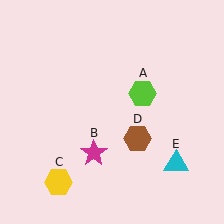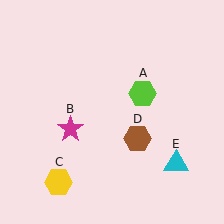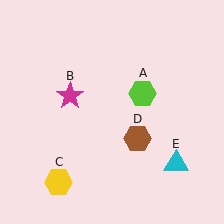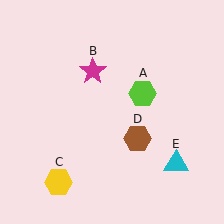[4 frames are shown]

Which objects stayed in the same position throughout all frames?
Lime hexagon (object A) and yellow hexagon (object C) and brown hexagon (object D) and cyan triangle (object E) remained stationary.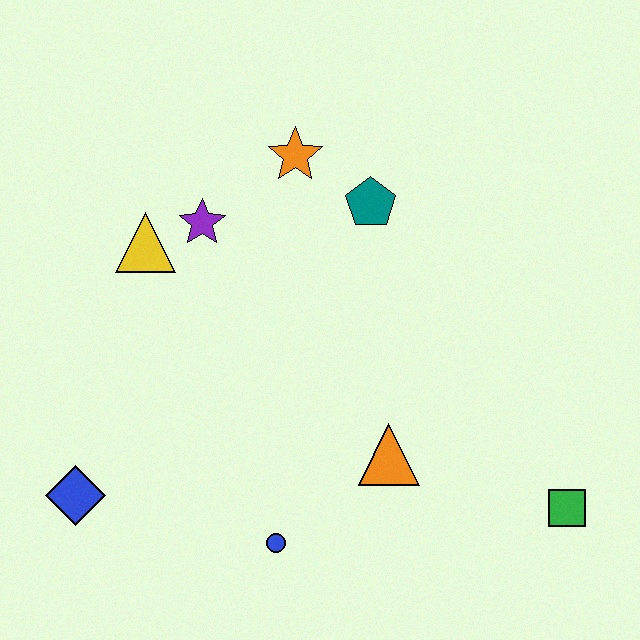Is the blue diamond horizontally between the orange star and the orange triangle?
No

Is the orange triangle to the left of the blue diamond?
No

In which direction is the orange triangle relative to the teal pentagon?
The orange triangle is below the teal pentagon.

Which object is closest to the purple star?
The yellow triangle is closest to the purple star.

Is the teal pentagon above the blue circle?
Yes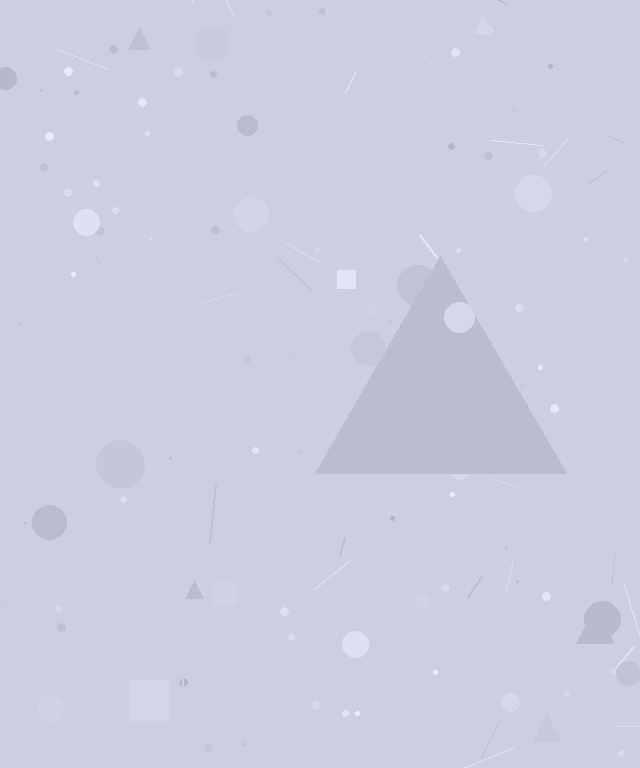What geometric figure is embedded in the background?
A triangle is embedded in the background.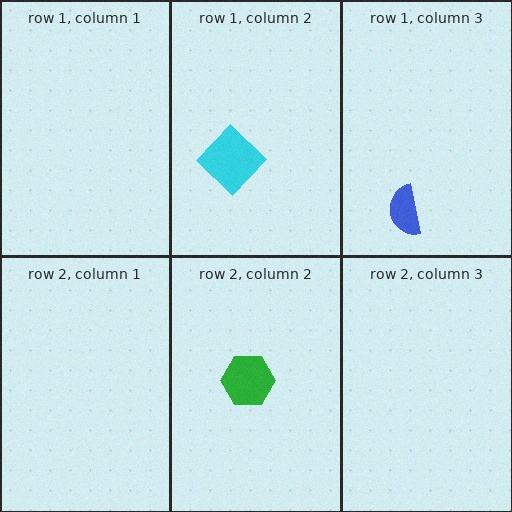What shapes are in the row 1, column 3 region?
The blue semicircle.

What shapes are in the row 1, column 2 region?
The cyan diamond.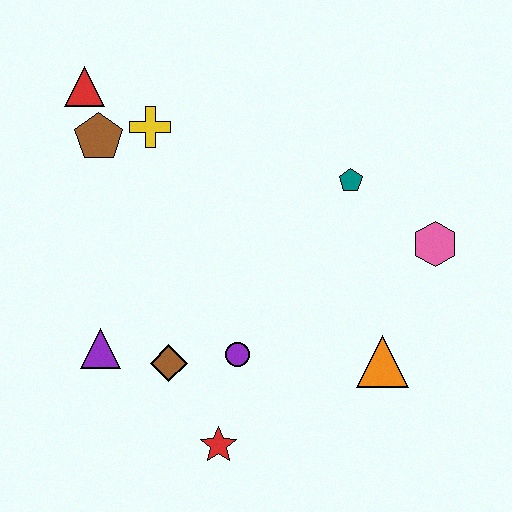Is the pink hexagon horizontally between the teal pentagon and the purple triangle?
No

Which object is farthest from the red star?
The red triangle is farthest from the red star.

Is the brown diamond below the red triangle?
Yes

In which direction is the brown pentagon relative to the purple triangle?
The brown pentagon is above the purple triangle.